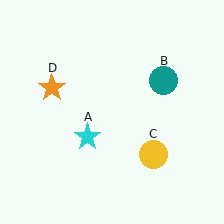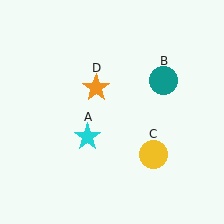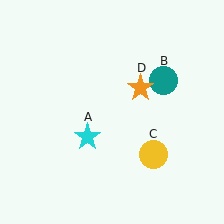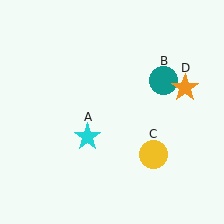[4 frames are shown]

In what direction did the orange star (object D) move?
The orange star (object D) moved right.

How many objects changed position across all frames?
1 object changed position: orange star (object D).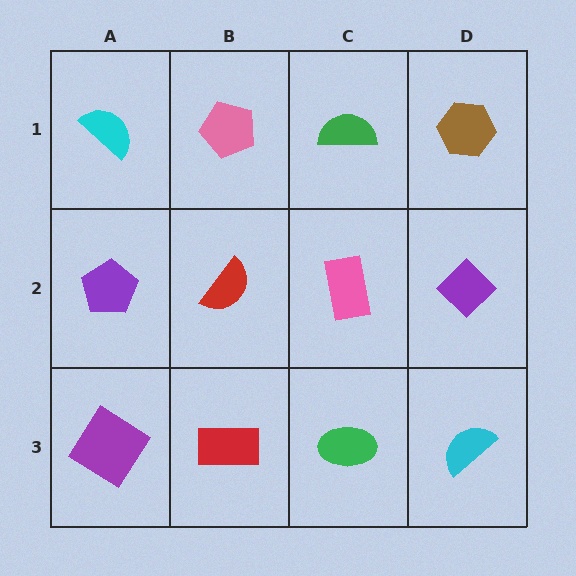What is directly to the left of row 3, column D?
A green ellipse.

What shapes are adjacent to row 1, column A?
A purple pentagon (row 2, column A), a pink pentagon (row 1, column B).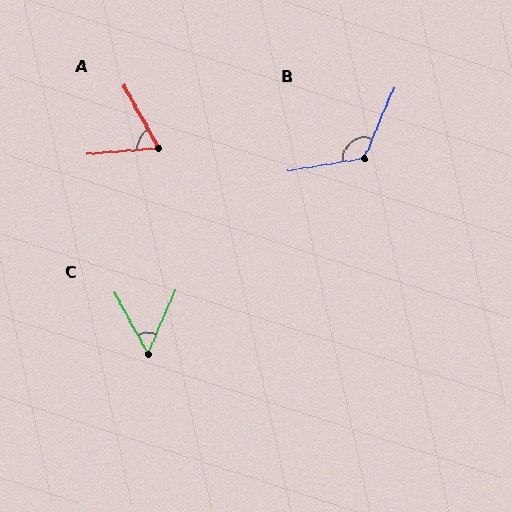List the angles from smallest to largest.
C (52°), A (66°), B (122°).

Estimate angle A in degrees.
Approximately 66 degrees.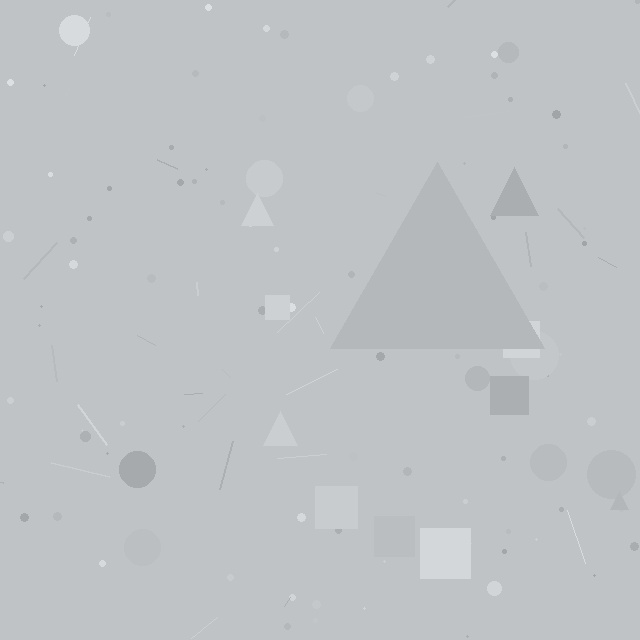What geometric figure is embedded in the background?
A triangle is embedded in the background.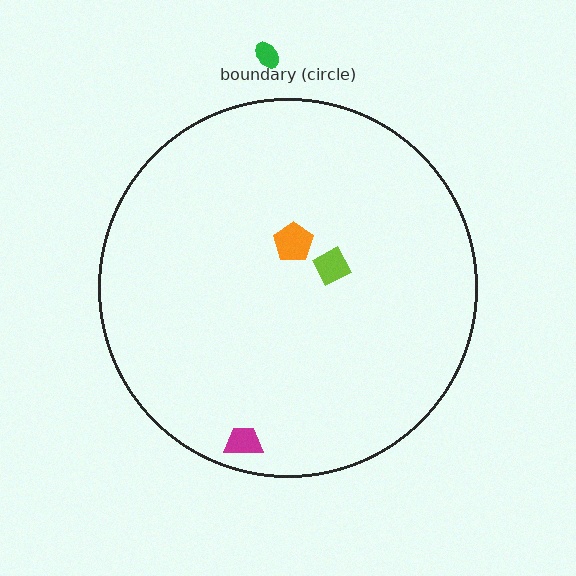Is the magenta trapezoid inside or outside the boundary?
Inside.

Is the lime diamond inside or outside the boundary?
Inside.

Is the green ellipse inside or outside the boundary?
Outside.